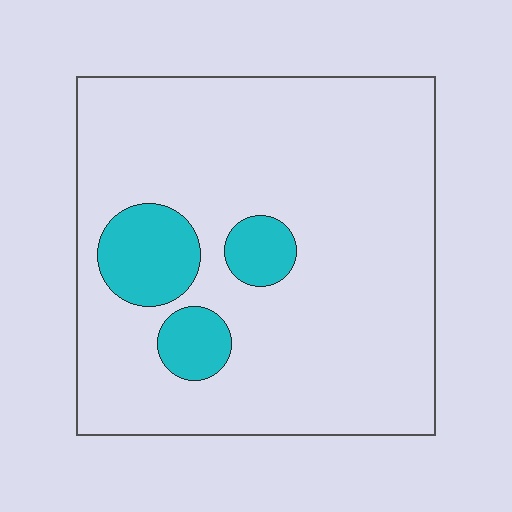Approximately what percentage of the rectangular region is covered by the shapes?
Approximately 15%.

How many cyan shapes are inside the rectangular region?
3.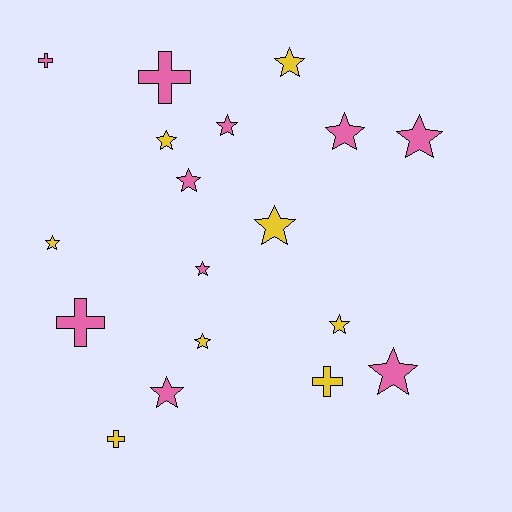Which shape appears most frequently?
Star, with 13 objects.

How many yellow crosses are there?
There are 2 yellow crosses.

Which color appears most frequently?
Pink, with 10 objects.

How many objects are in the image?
There are 18 objects.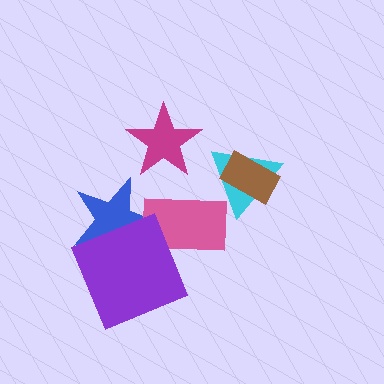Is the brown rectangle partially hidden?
No, no other shape covers it.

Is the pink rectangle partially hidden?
Yes, it is partially covered by another shape.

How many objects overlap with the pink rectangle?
2 objects overlap with the pink rectangle.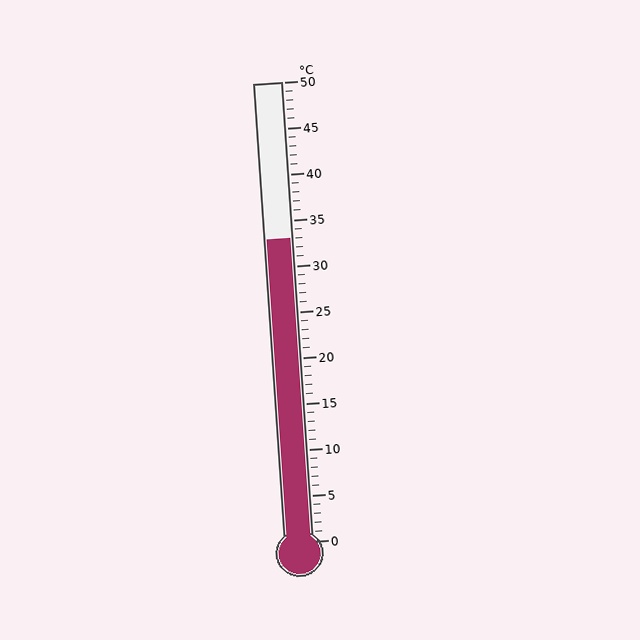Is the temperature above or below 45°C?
The temperature is below 45°C.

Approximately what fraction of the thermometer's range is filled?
The thermometer is filled to approximately 65% of its range.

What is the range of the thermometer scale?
The thermometer scale ranges from 0°C to 50°C.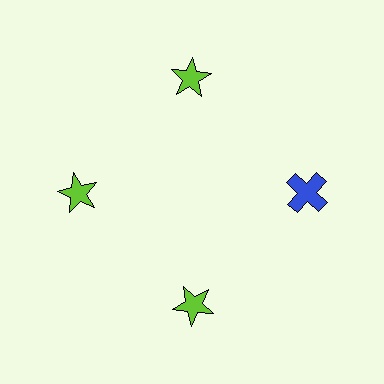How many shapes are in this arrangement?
There are 4 shapes arranged in a ring pattern.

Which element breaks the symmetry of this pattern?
The blue cross at roughly the 3 o'clock position breaks the symmetry. All other shapes are lime stars.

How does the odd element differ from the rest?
It differs in both color (blue instead of lime) and shape (cross instead of star).